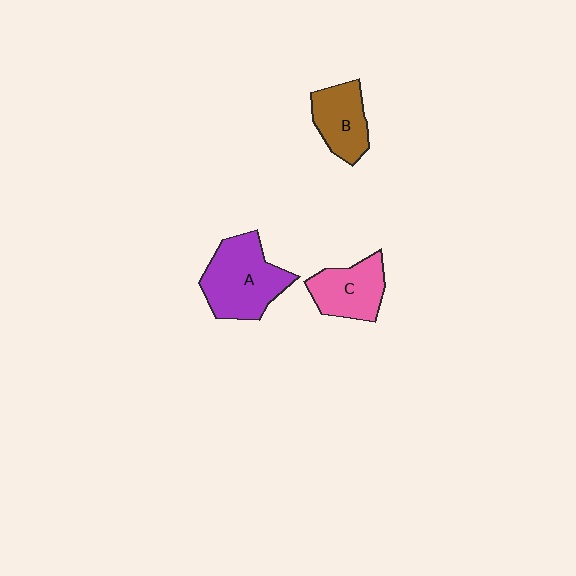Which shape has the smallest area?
Shape B (brown).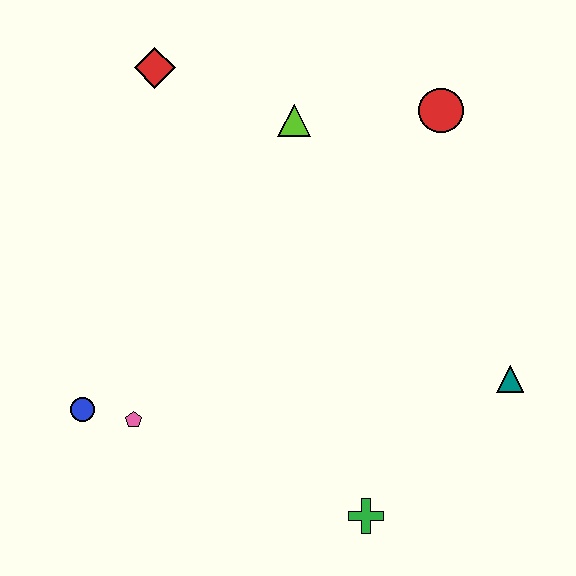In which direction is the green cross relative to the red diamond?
The green cross is below the red diamond.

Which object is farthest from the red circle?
The blue circle is farthest from the red circle.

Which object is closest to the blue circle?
The pink pentagon is closest to the blue circle.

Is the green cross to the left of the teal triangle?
Yes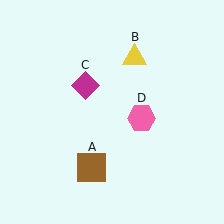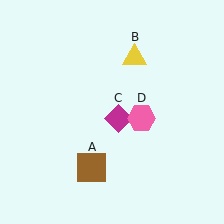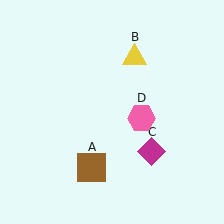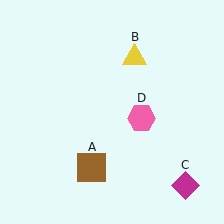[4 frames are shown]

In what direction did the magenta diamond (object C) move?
The magenta diamond (object C) moved down and to the right.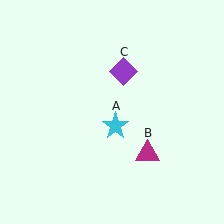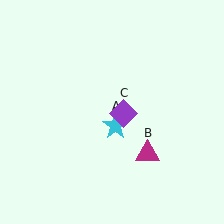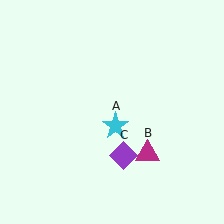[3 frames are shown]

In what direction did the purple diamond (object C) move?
The purple diamond (object C) moved down.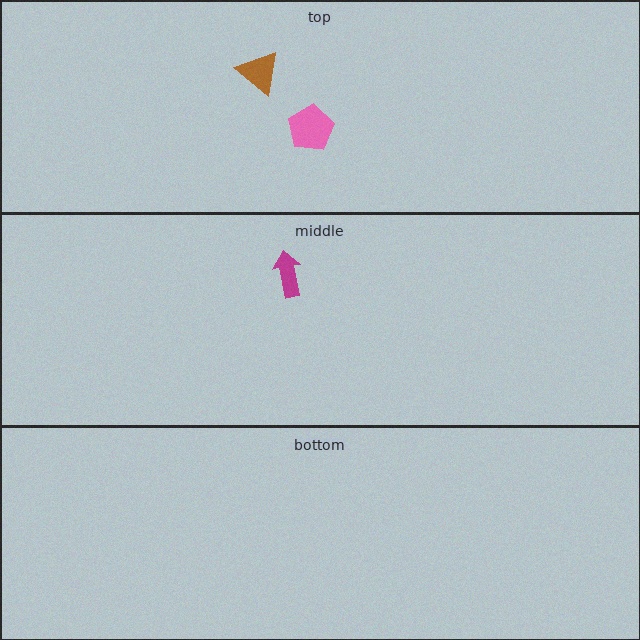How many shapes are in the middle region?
1.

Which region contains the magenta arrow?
The middle region.